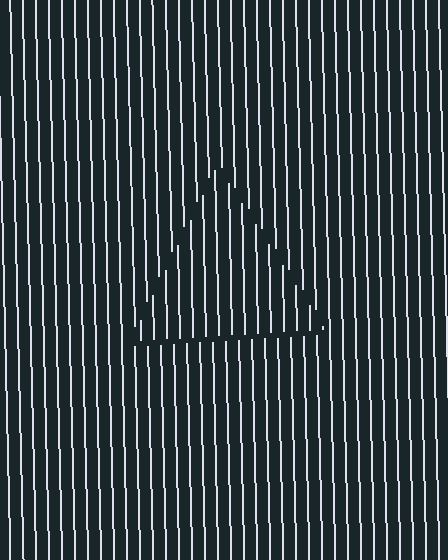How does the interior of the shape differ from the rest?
The interior of the shape contains the same grating, shifted by half a period — the contour is defined by the phase discontinuity where line-ends from the inner and outer gratings abut.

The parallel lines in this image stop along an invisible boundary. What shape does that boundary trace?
An illusory triangle. The interior of the shape contains the same grating, shifted by half a period — the contour is defined by the phase discontinuity where line-ends from the inner and outer gratings abut.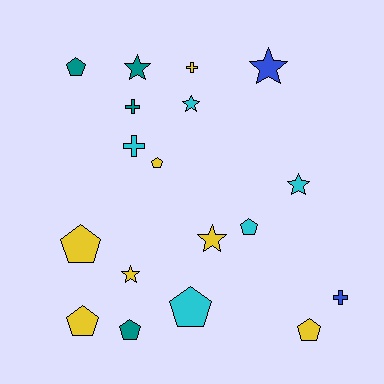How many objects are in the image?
There are 18 objects.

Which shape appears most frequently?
Pentagon, with 8 objects.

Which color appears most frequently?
Yellow, with 7 objects.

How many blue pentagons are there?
There are no blue pentagons.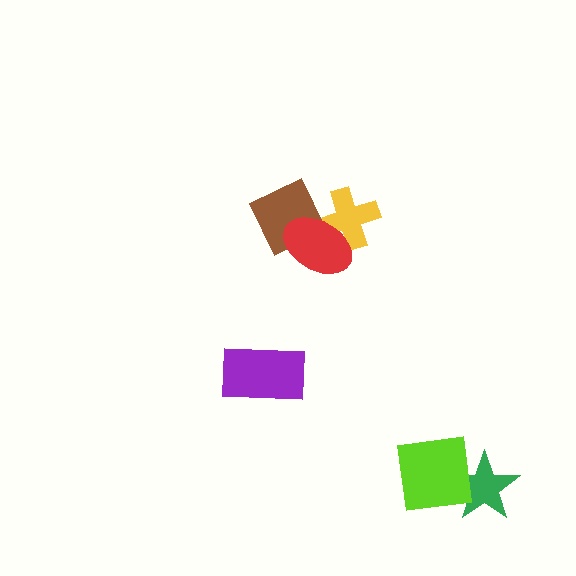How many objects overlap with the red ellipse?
2 objects overlap with the red ellipse.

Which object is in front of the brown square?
The red ellipse is in front of the brown square.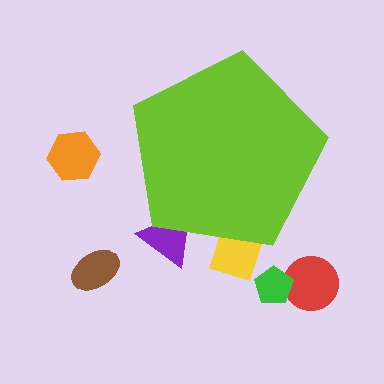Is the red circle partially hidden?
No, the red circle is fully visible.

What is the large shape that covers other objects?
A lime pentagon.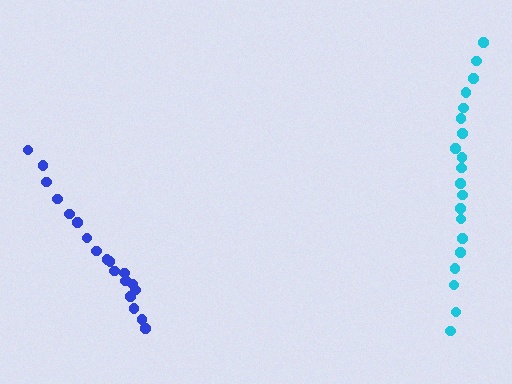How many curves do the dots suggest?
There are 2 distinct paths.